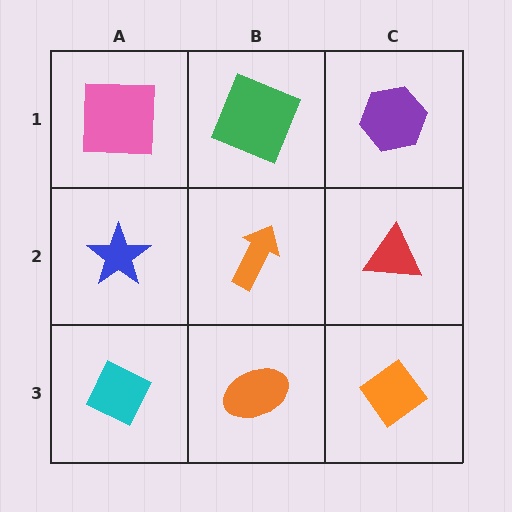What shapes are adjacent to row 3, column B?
An orange arrow (row 2, column B), a cyan diamond (row 3, column A), an orange diamond (row 3, column C).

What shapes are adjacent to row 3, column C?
A red triangle (row 2, column C), an orange ellipse (row 3, column B).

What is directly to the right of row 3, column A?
An orange ellipse.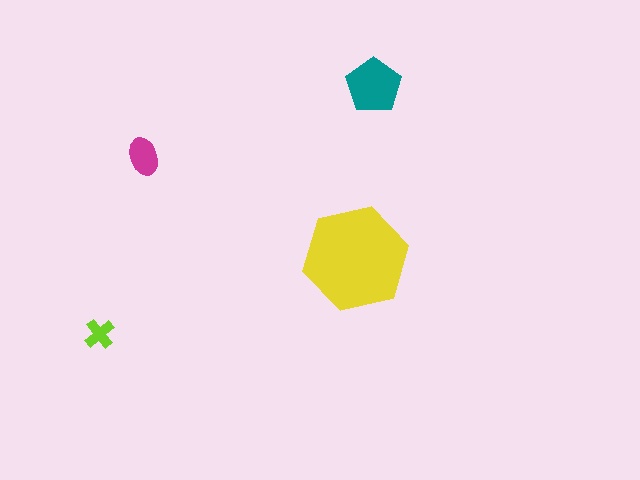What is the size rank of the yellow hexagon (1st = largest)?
1st.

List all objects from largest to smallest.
The yellow hexagon, the teal pentagon, the magenta ellipse, the lime cross.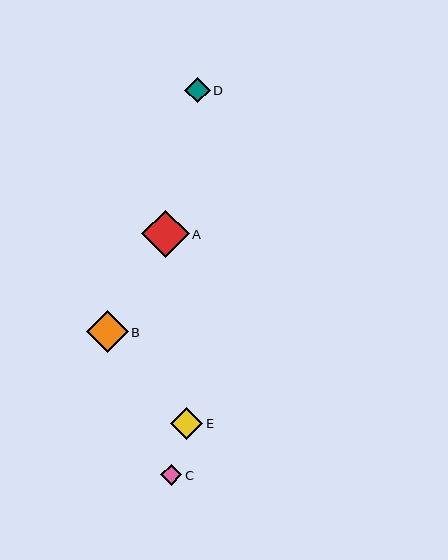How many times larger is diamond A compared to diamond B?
Diamond A is approximately 1.1 times the size of diamond B.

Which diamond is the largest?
Diamond A is the largest with a size of approximately 47 pixels.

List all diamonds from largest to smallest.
From largest to smallest: A, B, E, D, C.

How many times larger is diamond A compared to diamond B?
Diamond A is approximately 1.1 times the size of diamond B.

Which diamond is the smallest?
Diamond C is the smallest with a size of approximately 21 pixels.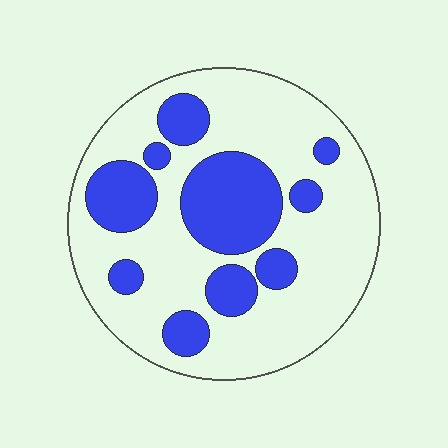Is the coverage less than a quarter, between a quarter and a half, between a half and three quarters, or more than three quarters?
Between a quarter and a half.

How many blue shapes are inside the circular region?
10.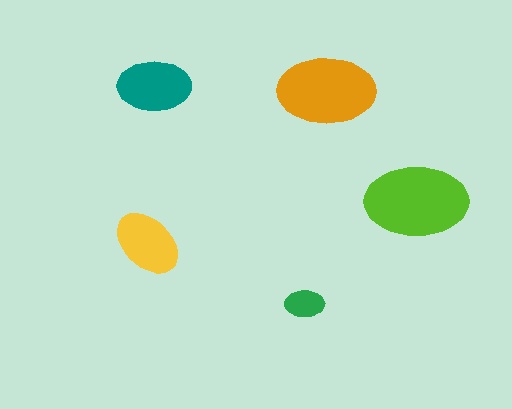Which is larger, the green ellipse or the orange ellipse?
The orange one.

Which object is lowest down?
The green ellipse is bottommost.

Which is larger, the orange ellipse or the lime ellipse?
The lime one.